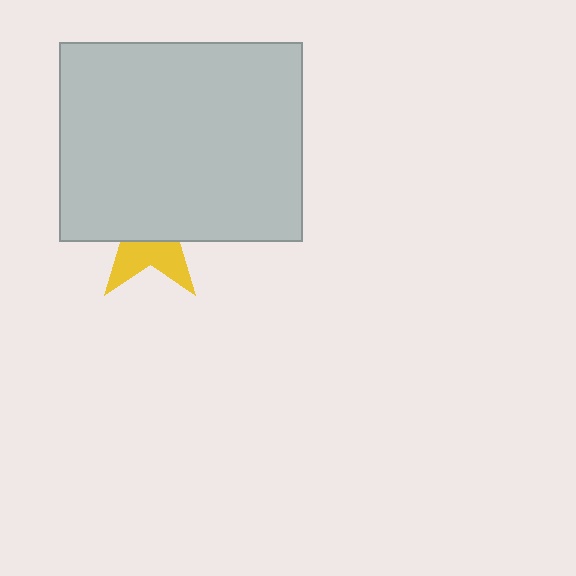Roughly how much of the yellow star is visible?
A small part of it is visible (roughly 37%).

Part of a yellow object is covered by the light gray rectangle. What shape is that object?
It is a star.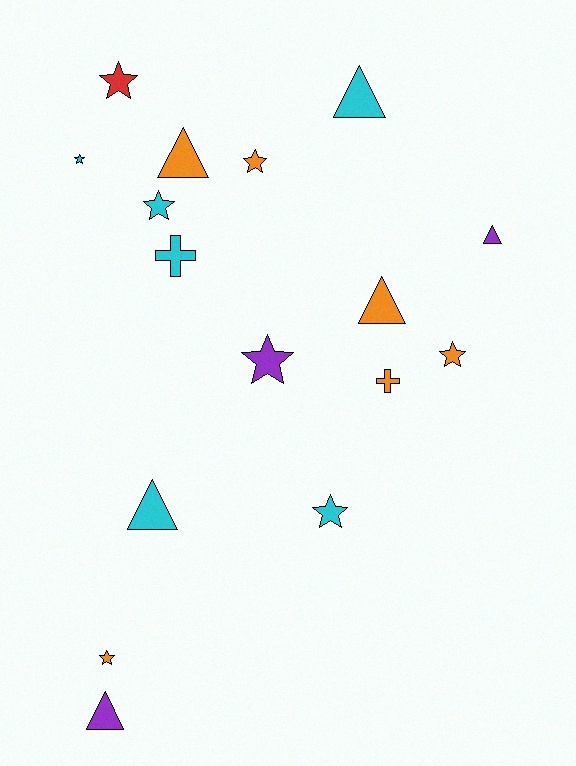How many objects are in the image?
There are 16 objects.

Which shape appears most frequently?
Star, with 8 objects.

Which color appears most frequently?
Cyan, with 6 objects.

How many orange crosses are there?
There is 1 orange cross.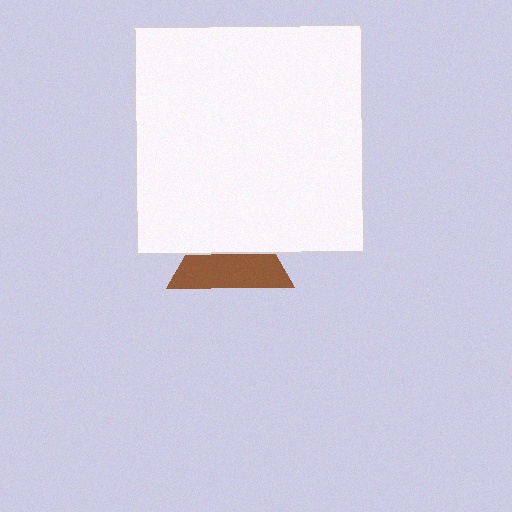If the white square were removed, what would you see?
You would see the complete brown triangle.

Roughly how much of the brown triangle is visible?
About half of it is visible (roughly 51%).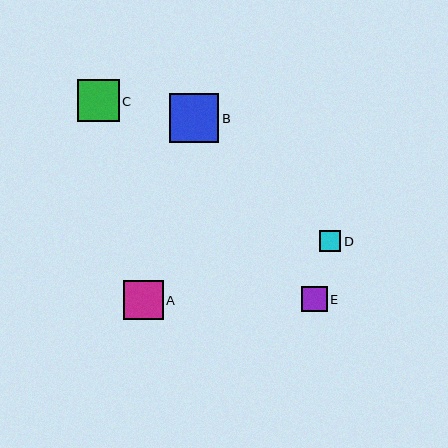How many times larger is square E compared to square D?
Square E is approximately 1.2 times the size of square D.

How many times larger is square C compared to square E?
Square C is approximately 1.7 times the size of square E.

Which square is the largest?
Square B is the largest with a size of approximately 49 pixels.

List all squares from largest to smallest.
From largest to smallest: B, C, A, E, D.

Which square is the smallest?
Square D is the smallest with a size of approximately 21 pixels.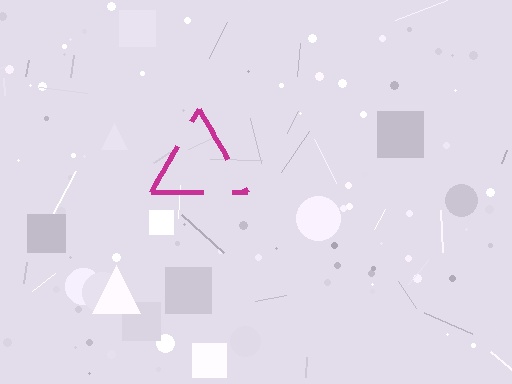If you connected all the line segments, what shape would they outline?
They would outline a triangle.